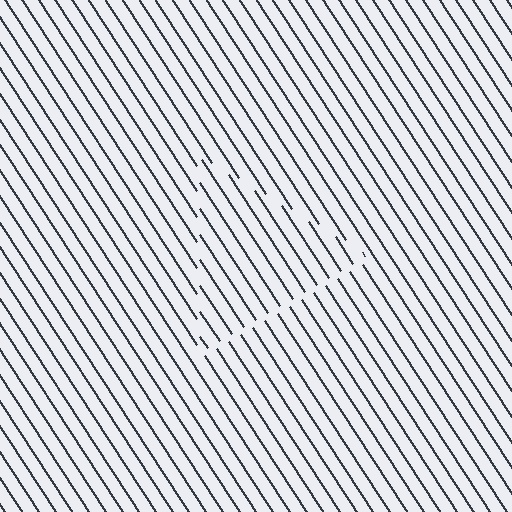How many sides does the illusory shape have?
3 sides — the line-ends trace a triangle.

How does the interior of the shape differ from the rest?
The interior of the shape contains the same grating, shifted by half a period — the contour is defined by the phase discontinuity where line-ends from the inner and outer gratings abut.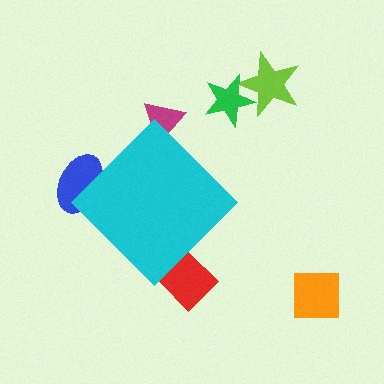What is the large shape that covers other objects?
A cyan diamond.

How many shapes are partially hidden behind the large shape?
3 shapes are partially hidden.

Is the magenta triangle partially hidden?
Yes, the magenta triangle is partially hidden behind the cyan diamond.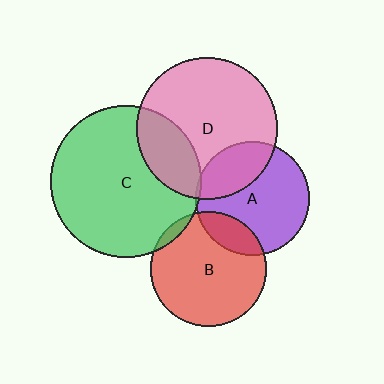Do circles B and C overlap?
Yes.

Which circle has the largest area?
Circle C (green).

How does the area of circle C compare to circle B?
Approximately 1.7 times.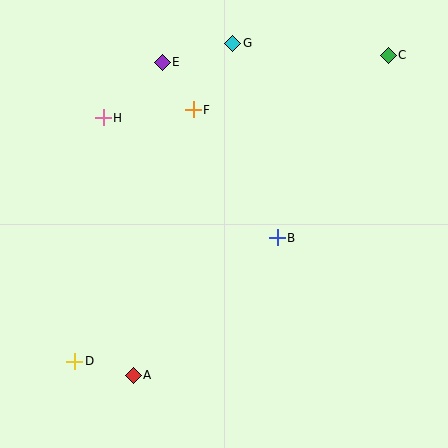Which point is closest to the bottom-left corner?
Point D is closest to the bottom-left corner.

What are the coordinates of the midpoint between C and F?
The midpoint between C and F is at (291, 83).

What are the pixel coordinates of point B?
Point B is at (277, 238).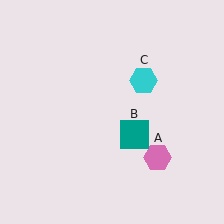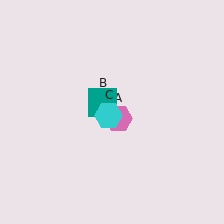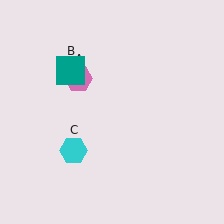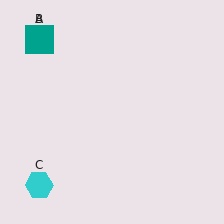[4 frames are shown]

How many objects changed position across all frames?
3 objects changed position: pink hexagon (object A), teal square (object B), cyan hexagon (object C).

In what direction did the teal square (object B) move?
The teal square (object B) moved up and to the left.